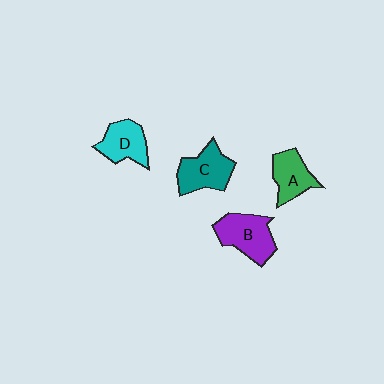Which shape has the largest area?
Shape B (purple).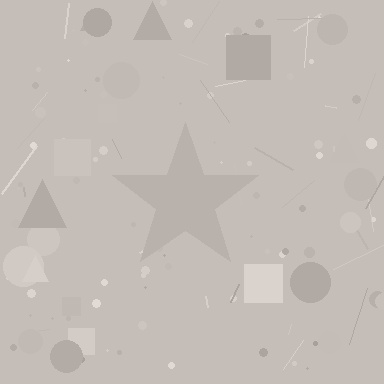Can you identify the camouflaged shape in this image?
The camouflaged shape is a star.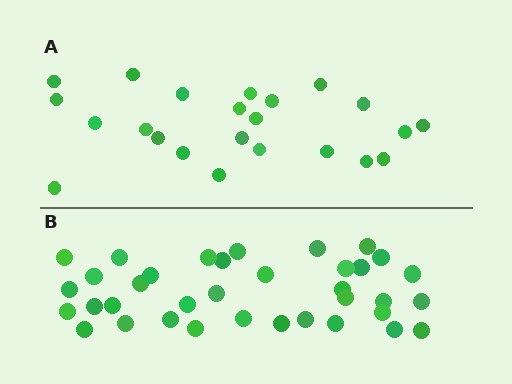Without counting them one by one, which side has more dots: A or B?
Region B (the bottom region) has more dots.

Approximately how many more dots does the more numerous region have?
Region B has approximately 15 more dots than region A.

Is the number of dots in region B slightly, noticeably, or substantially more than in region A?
Region B has substantially more. The ratio is roughly 1.6 to 1.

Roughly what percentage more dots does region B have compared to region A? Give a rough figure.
About 55% more.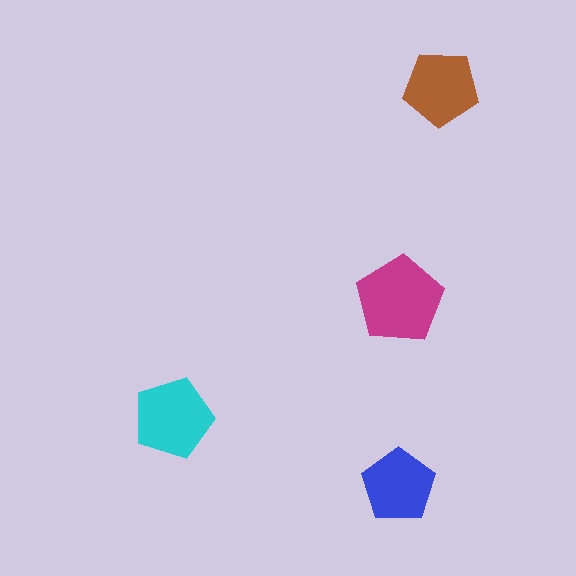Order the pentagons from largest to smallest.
the magenta one, the cyan one, the brown one, the blue one.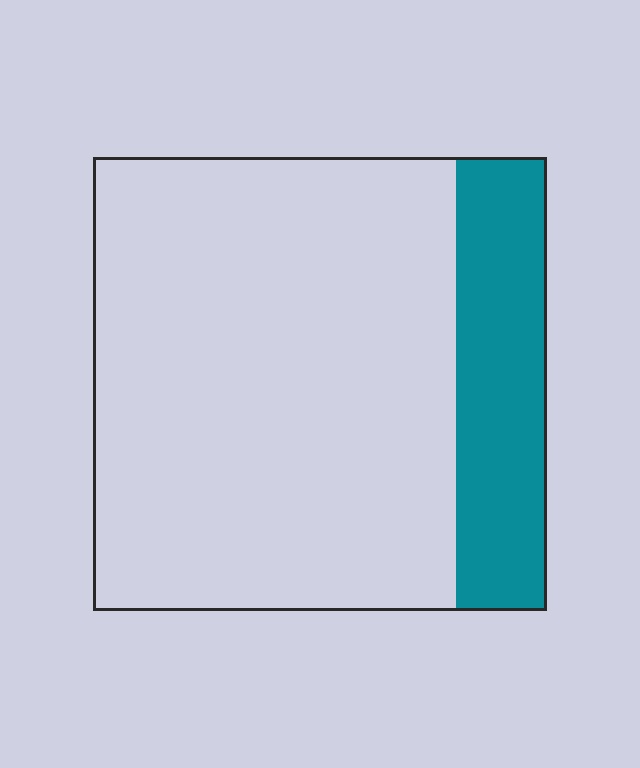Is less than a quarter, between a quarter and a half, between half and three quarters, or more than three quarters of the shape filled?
Less than a quarter.